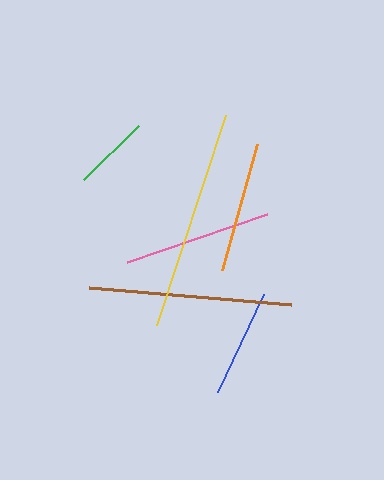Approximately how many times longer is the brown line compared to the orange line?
The brown line is approximately 1.6 times the length of the orange line.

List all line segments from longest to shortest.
From longest to shortest: yellow, brown, pink, orange, blue, green.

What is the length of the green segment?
The green segment is approximately 77 pixels long.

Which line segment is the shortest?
The green line is the shortest at approximately 77 pixels.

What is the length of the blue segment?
The blue segment is approximately 108 pixels long.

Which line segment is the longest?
The yellow line is the longest at approximately 221 pixels.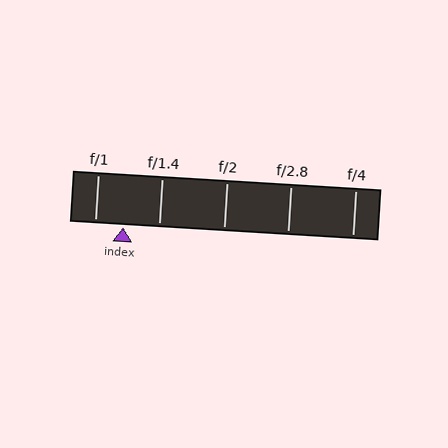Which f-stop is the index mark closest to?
The index mark is closest to f/1.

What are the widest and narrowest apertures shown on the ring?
The widest aperture shown is f/1 and the narrowest is f/4.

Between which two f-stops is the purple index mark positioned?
The index mark is between f/1 and f/1.4.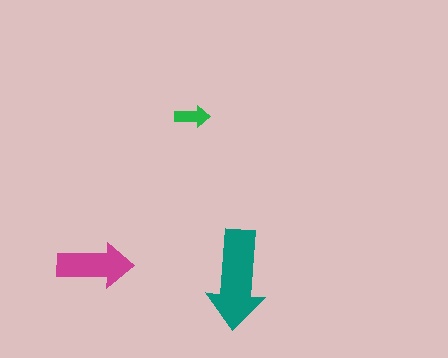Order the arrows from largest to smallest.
the teal one, the magenta one, the green one.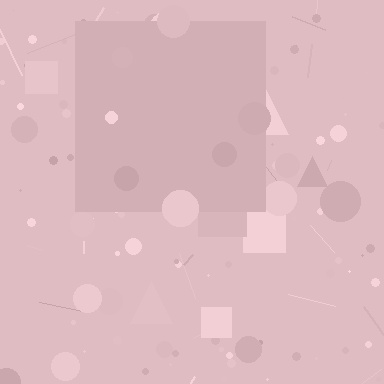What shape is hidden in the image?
A square is hidden in the image.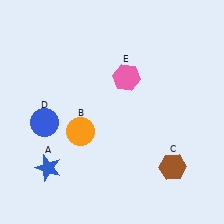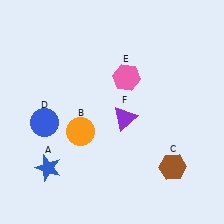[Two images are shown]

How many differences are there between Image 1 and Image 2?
There is 1 difference between the two images.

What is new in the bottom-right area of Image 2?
A purple triangle (F) was added in the bottom-right area of Image 2.